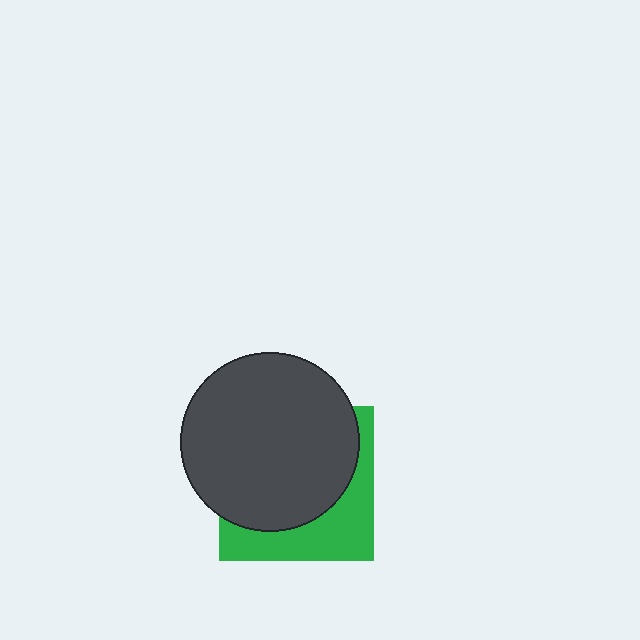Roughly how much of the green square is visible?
A small part of it is visible (roughly 35%).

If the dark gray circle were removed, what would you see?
You would see the complete green square.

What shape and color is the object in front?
The object in front is a dark gray circle.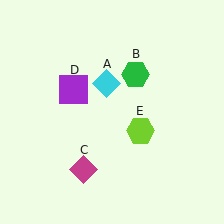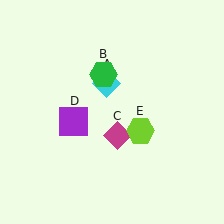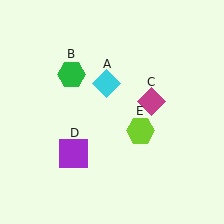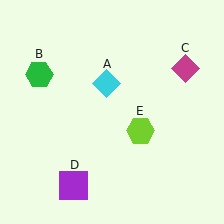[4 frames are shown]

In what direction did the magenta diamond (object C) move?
The magenta diamond (object C) moved up and to the right.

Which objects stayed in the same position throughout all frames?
Cyan diamond (object A) and lime hexagon (object E) remained stationary.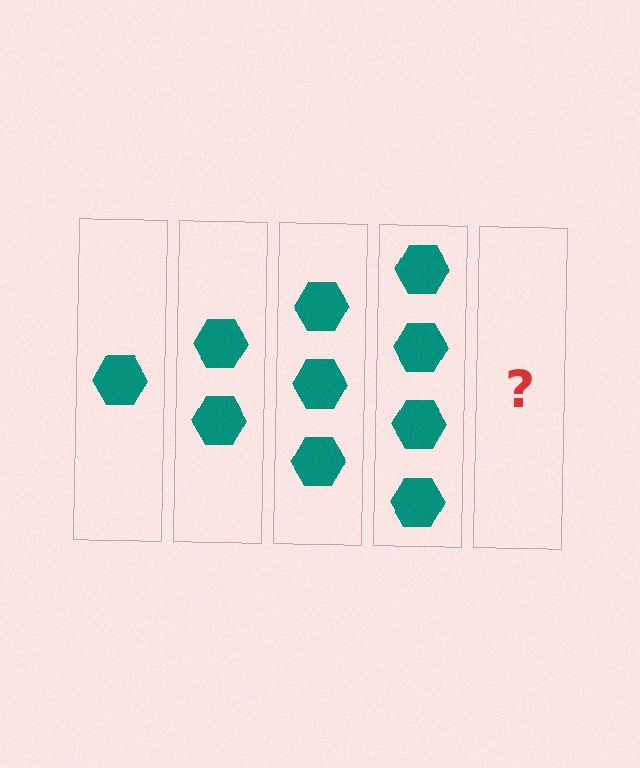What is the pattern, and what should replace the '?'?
The pattern is that each step adds one more hexagon. The '?' should be 5 hexagons.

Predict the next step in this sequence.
The next step is 5 hexagons.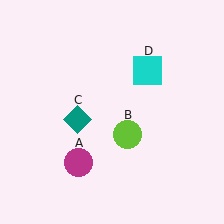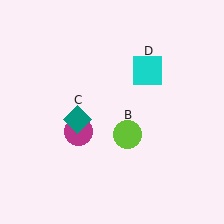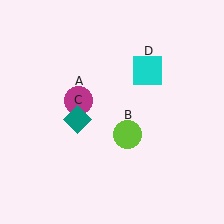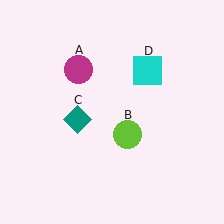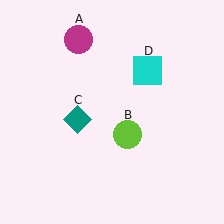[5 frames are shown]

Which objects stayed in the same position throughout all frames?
Lime circle (object B) and teal diamond (object C) and cyan square (object D) remained stationary.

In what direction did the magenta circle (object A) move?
The magenta circle (object A) moved up.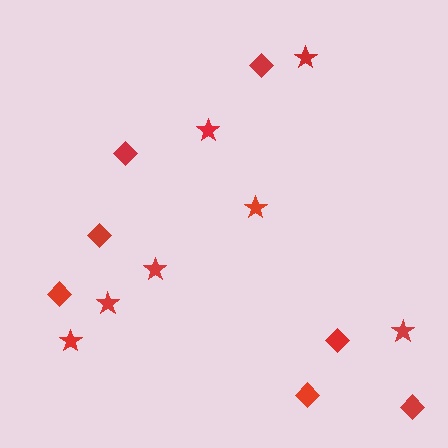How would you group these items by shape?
There are 2 groups: one group of stars (7) and one group of diamonds (7).